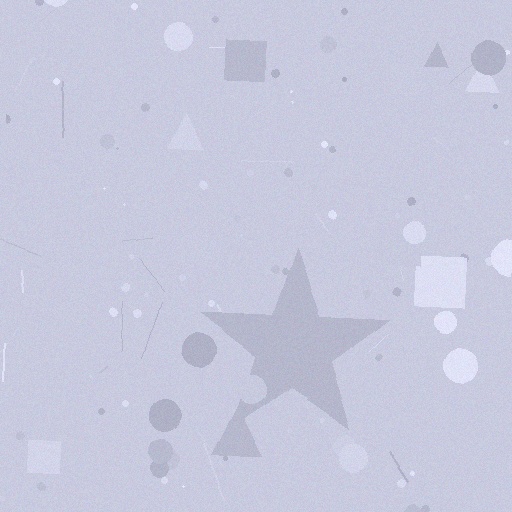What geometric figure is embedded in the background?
A star is embedded in the background.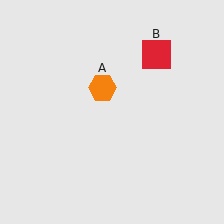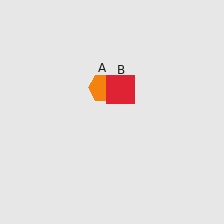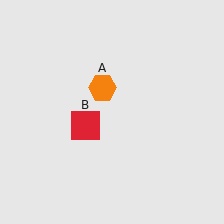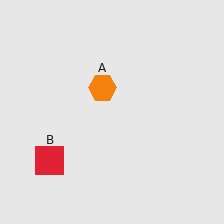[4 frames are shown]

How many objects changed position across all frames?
1 object changed position: red square (object B).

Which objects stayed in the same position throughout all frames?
Orange hexagon (object A) remained stationary.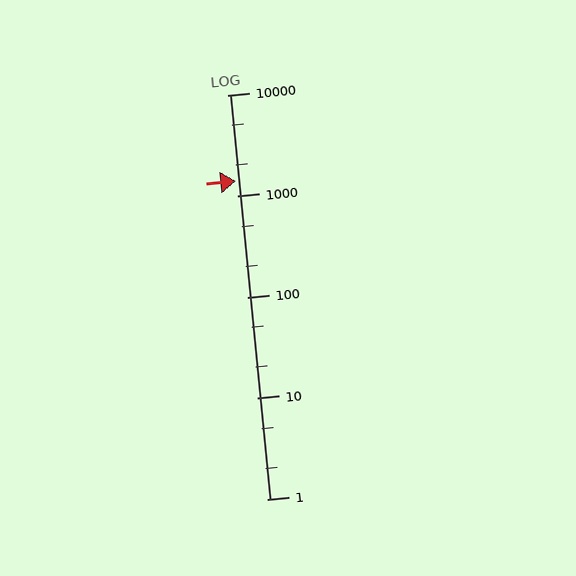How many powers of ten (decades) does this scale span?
The scale spans 4 decades, from 1 to 10000.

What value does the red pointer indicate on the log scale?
The pointer indicates approximately 1400.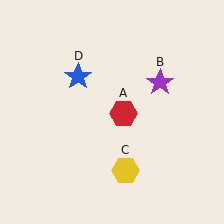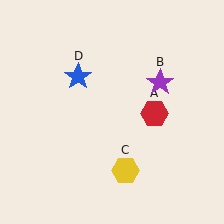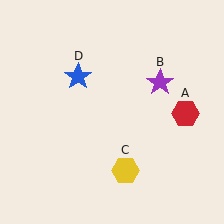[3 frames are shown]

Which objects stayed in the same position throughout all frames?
Purple star (object B) and yellow hexagon (object C) and blue star (object D) remained stationary.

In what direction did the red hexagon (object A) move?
The red hexagon (object A) moved right.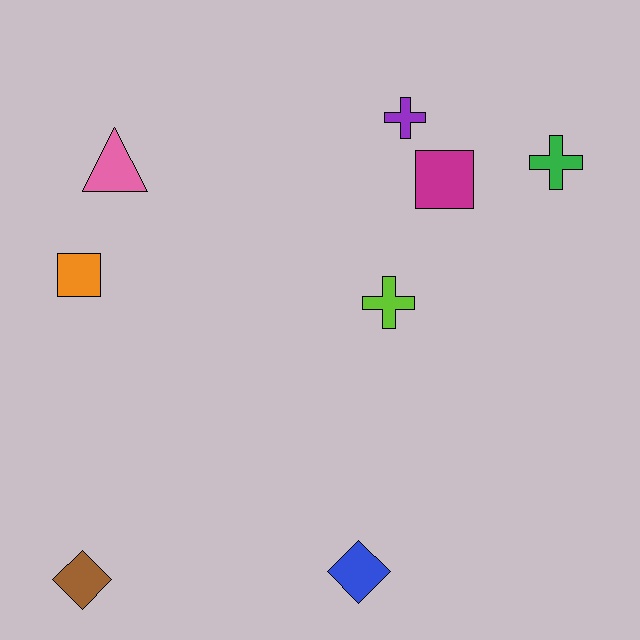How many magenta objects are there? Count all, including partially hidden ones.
There is 1 magenta object.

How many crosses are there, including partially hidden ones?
There are 3 crosses.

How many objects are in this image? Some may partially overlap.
There are 8 objects.